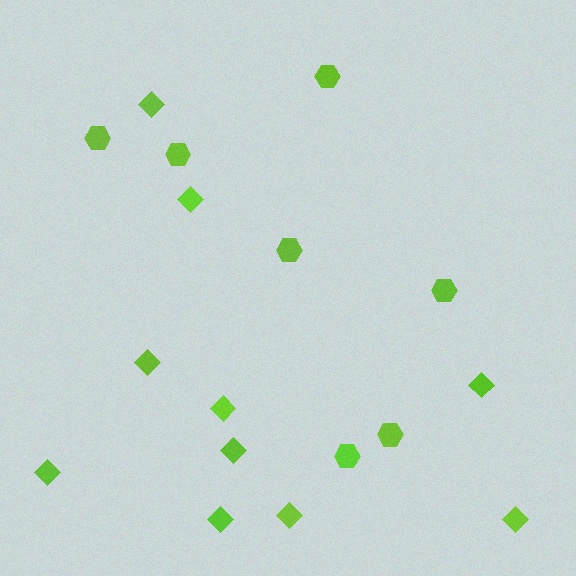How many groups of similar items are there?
There are 2 groups: one group of diamonds (10) and one group of hexagons (7).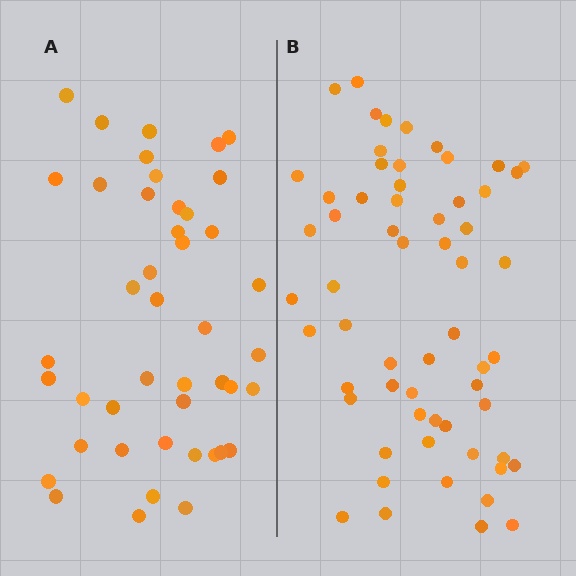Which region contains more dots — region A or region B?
Region B (the right region) has more dots.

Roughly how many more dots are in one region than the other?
Region B has approximately 15 more dots than region A.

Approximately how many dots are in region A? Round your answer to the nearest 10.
About 40 dots. (The exact count is 44, which rounds to 40.)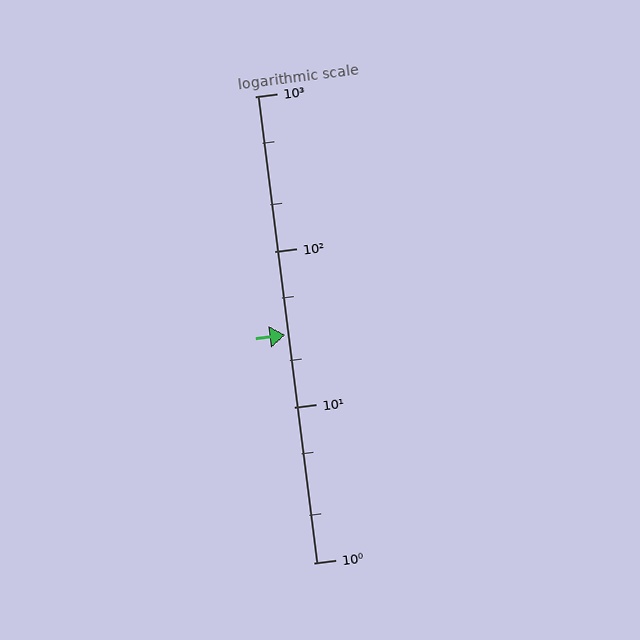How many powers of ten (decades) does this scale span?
The scale spans 3 decades, from 1 to 1000.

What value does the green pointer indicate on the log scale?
The pointer indicates approximately 29.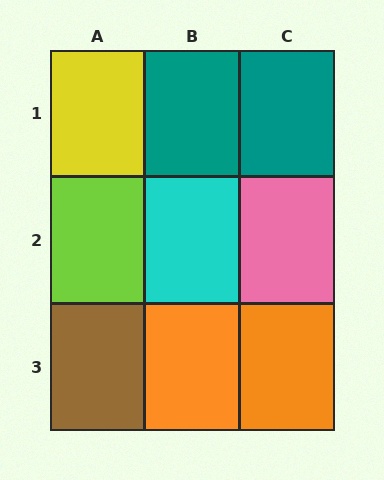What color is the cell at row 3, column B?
Orange.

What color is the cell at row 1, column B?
Teal.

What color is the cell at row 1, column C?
Teal.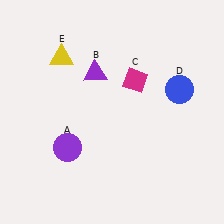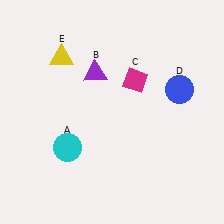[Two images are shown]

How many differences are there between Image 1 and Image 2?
There is 1 difference between the two images.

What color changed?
The circle (A) changed from purple in Image 1 to cyan in Image 2.